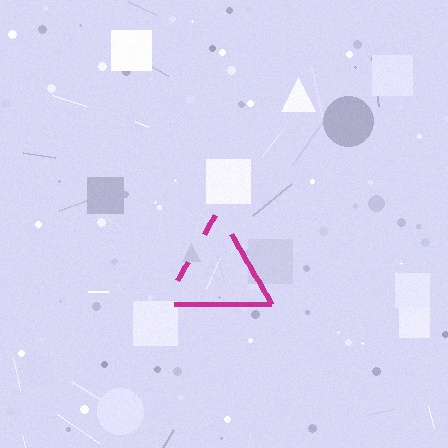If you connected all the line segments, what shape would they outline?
They would outline a triangle.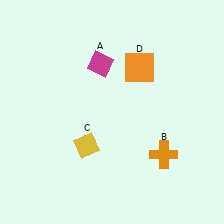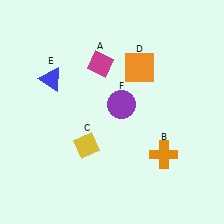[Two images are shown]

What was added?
A blue triangle (E), a purple circle (F) were added in Image 2.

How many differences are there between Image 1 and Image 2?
There are 2 differences between the two images.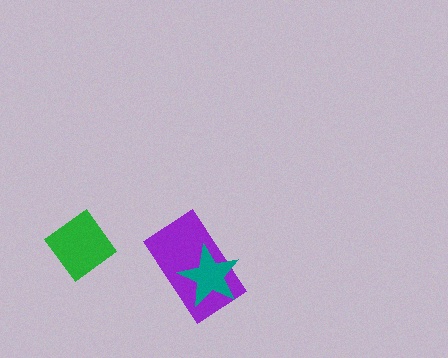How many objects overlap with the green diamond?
0 objects overlap with the green diamond.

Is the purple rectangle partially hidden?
Yes, it is partially covered by another shape.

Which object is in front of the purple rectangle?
The teal star is in front of the purple rectangle.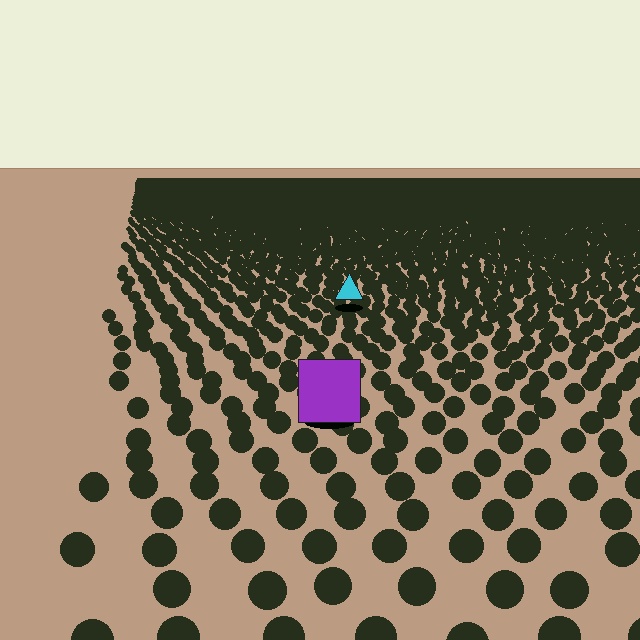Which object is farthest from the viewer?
The cyan triangle is farthest from the viewer. It appears smaller and the ground texture around it is denser.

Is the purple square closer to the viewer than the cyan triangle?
Yes. The purple square is closer — you can tell from the texture gradient: the ground texture is coarser near it.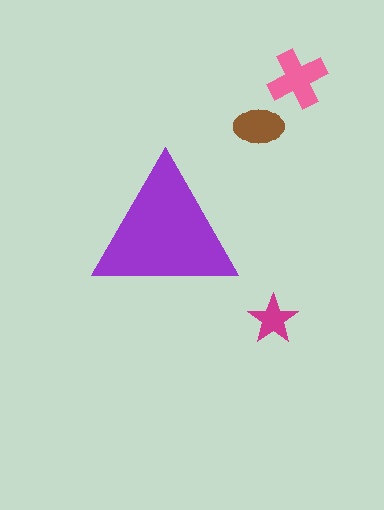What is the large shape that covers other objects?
A purple triangle.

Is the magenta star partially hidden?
No, the magenta star is fully visible.